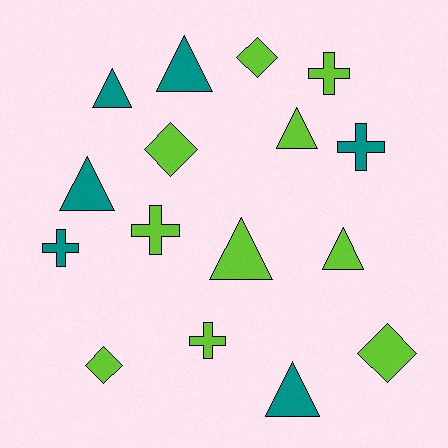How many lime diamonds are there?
There are 4 lime diamonds.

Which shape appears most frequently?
Triangle, with 7 objects.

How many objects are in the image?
There are 16 objects.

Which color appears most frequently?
Lime, with 10 objects.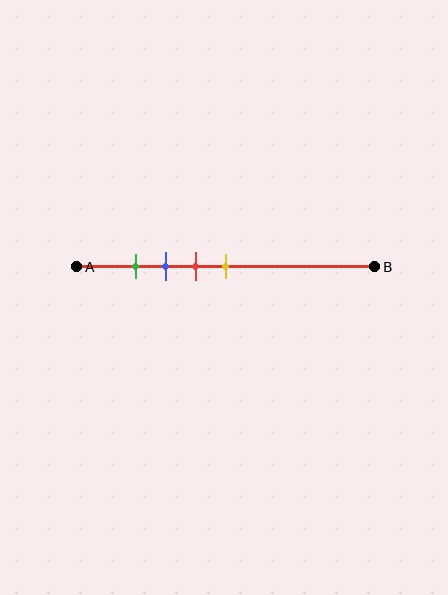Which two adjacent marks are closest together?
The green and blue marks are the closest adjacent pair.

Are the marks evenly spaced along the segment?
Yes, the marks are approximately evenly spaced.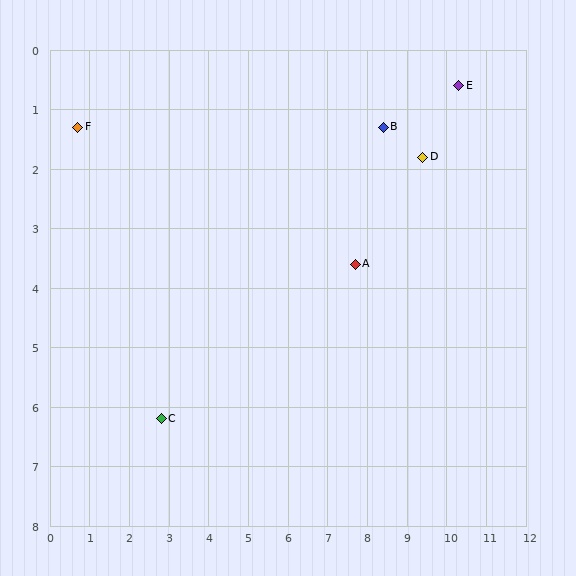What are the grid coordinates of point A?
Point A is at approximately (7.7, 3.6).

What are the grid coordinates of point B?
Point B is at approximately (8.4, 1.3).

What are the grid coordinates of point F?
Point F is at approximately (0.7, 1.3).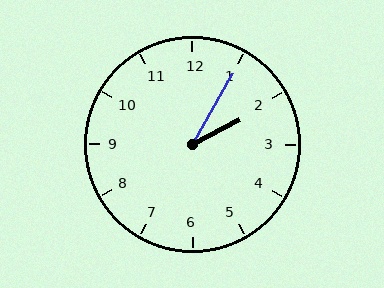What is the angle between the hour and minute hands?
Approximately 32 degrees.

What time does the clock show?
2:05.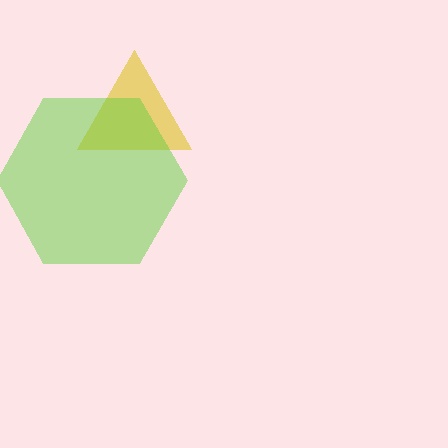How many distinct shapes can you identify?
There are 2 distinct shapes: a yellow triangle, a lime hexagon.